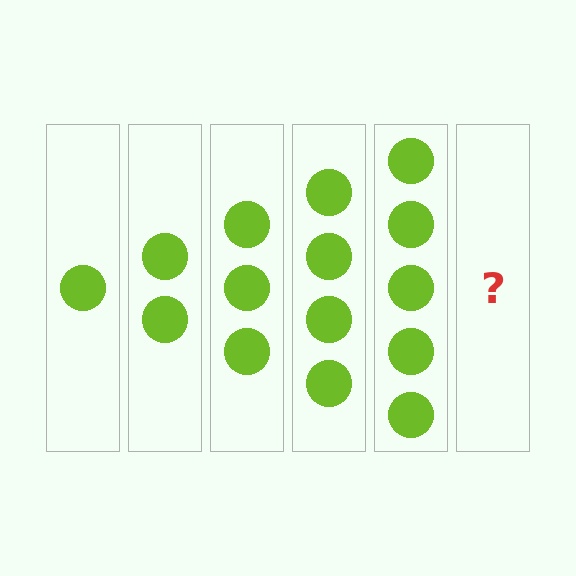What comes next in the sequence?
The next element should be 6 circles.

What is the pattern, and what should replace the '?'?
The pattern is that each step adds one more circle. The '?' should be 6 circles.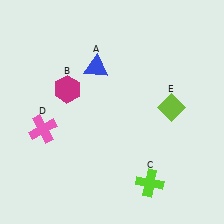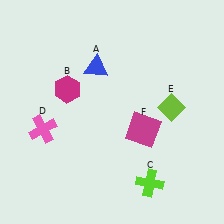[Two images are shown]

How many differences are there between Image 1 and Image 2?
There is 1 difference between the two images.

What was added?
A magenta square (F) was added in Image 2.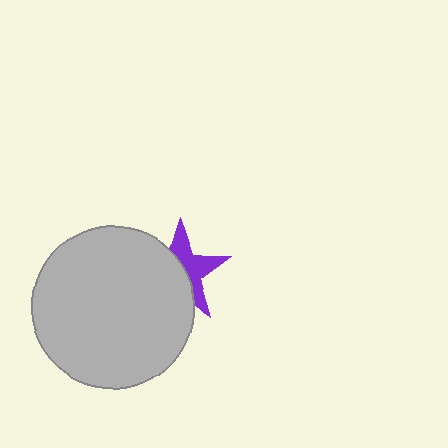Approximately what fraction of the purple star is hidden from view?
Roughly 54% of the purple star is hidden behind the light gray circle.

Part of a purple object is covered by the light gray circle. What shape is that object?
It is a star.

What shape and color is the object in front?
The object in front is a light gray circle.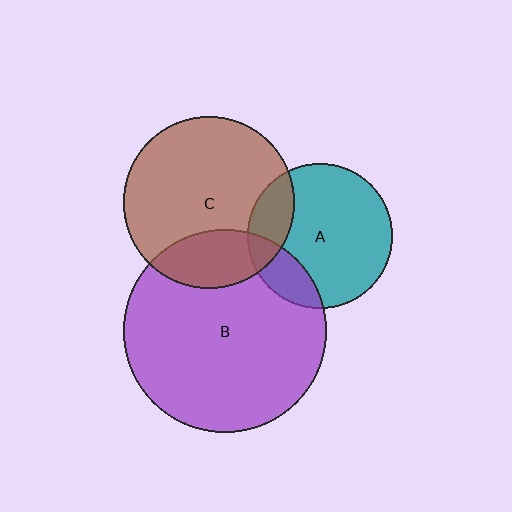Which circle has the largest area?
Circle B (purple).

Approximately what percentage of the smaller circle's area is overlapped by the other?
Approximately 25%.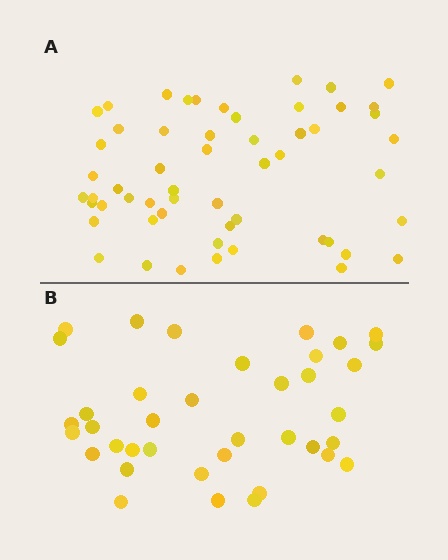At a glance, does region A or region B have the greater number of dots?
Region A (the top region) has more dots.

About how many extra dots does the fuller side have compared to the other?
Region A has approximately 15 more dots than region B.